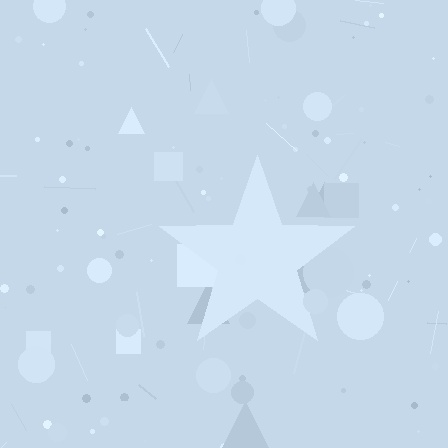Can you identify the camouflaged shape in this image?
The camouflaged shape is a star.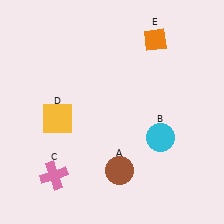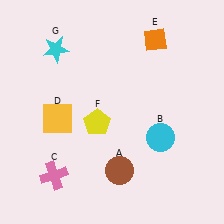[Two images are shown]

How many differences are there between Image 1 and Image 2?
There are 2 differences between the two images.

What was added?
A yellow pentagon (F), a cyan star (G) were added in Image 2.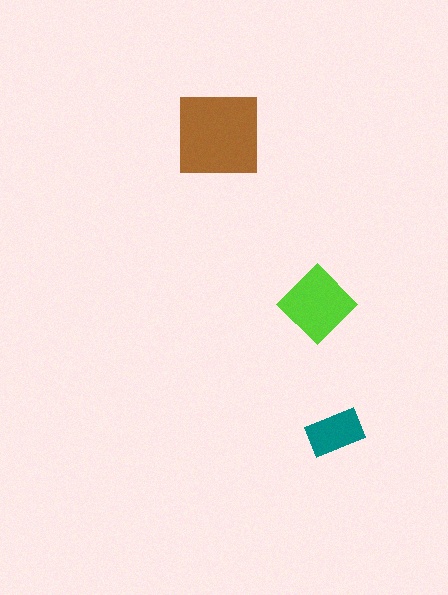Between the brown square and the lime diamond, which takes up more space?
The brown square.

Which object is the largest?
The brown square.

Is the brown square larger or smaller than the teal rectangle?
Larger.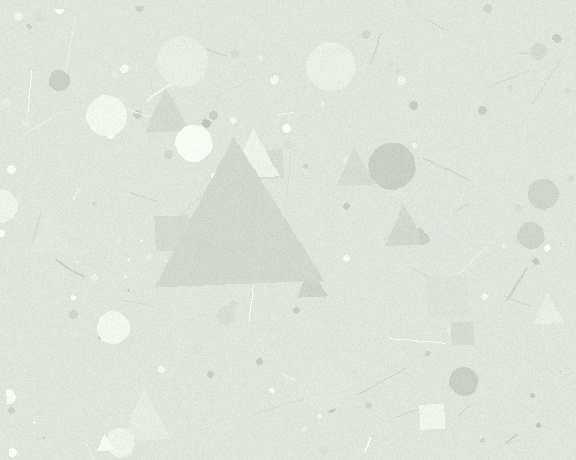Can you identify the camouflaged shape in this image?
The camouflaged shape is a triangle.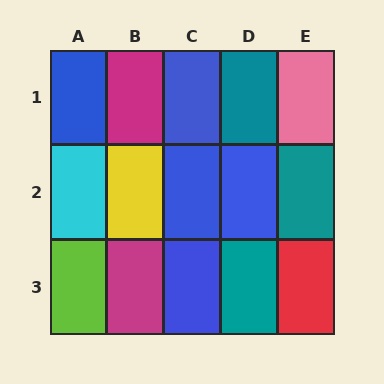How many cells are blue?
5 cells are blue.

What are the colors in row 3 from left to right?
Lime, magenta, blue, teal, red.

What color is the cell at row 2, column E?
Teal.